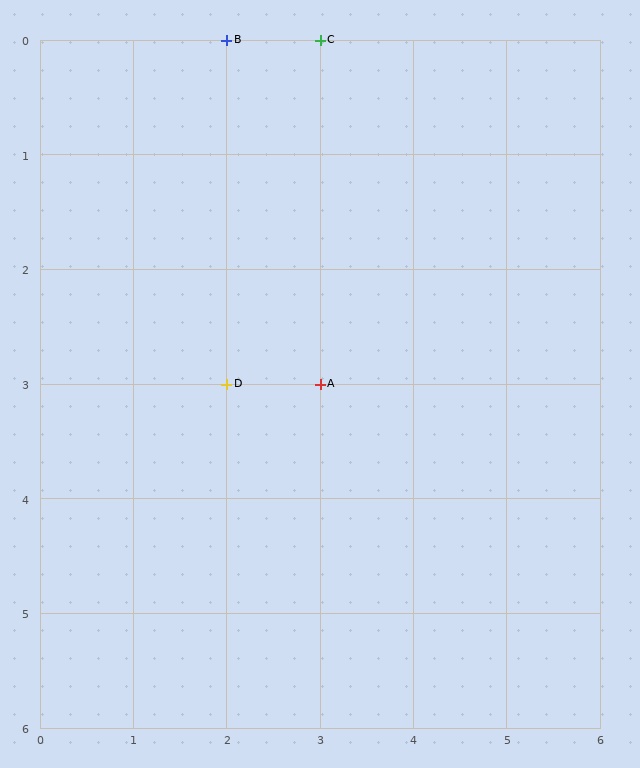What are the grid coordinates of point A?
Point A is at grid coordinates (3, 3).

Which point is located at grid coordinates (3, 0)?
Point C is at (3, 0).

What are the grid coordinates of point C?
Point C is at grid coordinates (3, 0).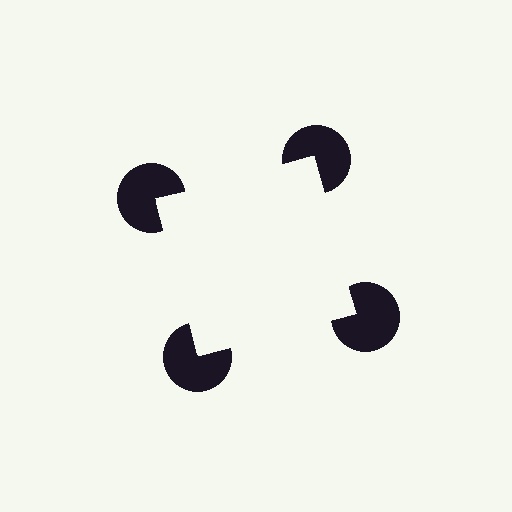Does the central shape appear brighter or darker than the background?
It typically appears slightly brighter than the background, even though no actual brightness change is drawn.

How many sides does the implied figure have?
4 sides.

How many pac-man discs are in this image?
There are 4 — one at each vertex of the illusory square.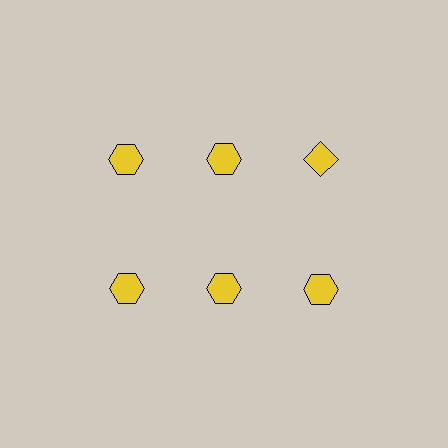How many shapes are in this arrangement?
There are 6 shapes arranged in a grid pattern.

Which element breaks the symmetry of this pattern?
The yellow diamond in the top row, center column breaks the symmetry. All other shapes are yellow hexagons.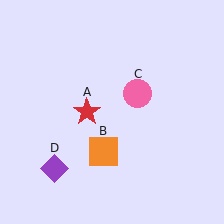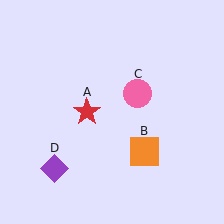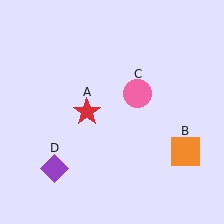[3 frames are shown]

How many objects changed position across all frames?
1 object changed position: orange square (object B).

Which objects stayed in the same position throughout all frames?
Red star (object A) and pink circle (object C) and purple diamond (object D) remained stationary.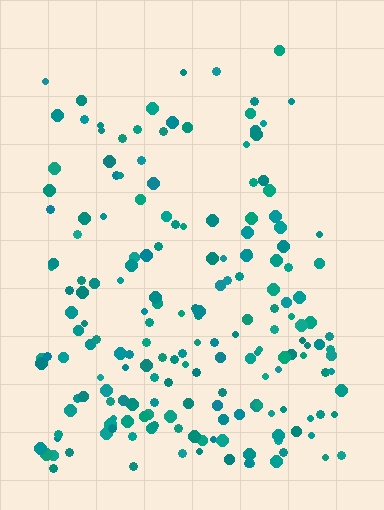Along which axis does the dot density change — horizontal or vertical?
Vertical.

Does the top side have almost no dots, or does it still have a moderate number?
Still a moderate number, just noticeably fewer than the bottom.